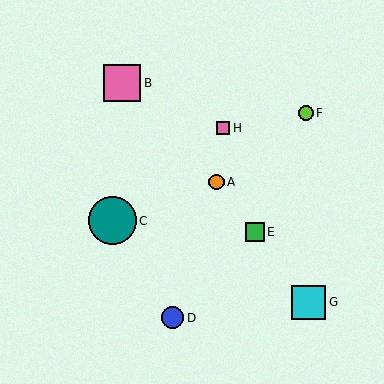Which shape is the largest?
The teal circle (labeled C) is the largest.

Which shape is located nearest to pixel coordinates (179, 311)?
The blue circle (labeled D) at (172, 318) is nearest to that location.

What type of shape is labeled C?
Shape C is a teal circle.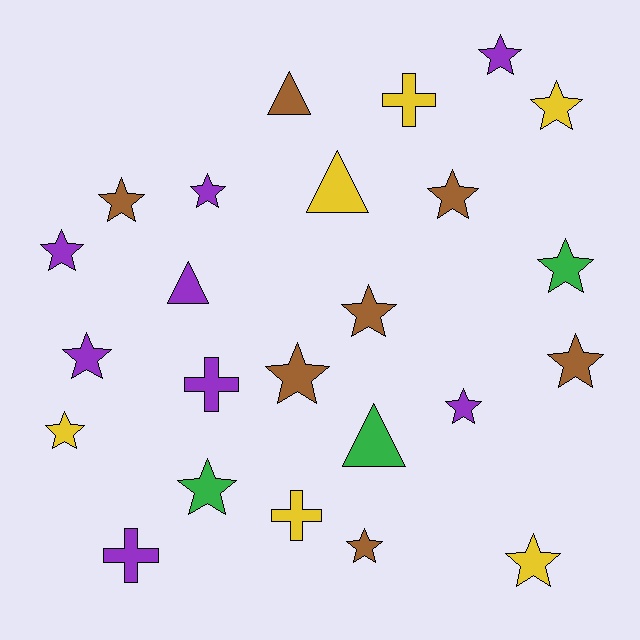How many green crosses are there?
There are no green crosses.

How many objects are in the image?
There are 24 objects.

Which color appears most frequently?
Purple, with 8 objects.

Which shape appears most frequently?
Star, with 16 objects.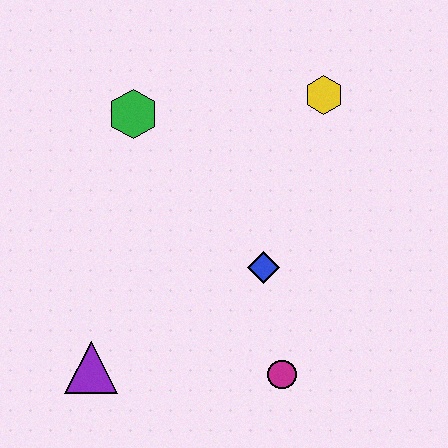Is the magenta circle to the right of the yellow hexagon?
No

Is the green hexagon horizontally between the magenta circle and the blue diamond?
No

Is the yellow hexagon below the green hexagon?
No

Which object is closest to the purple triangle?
The magenta circle is closest to the purple triangle.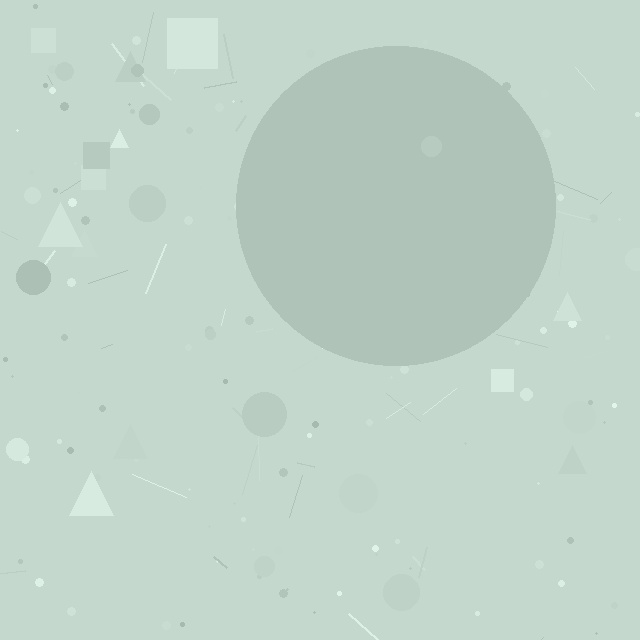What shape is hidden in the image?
A circle is hidden in the image.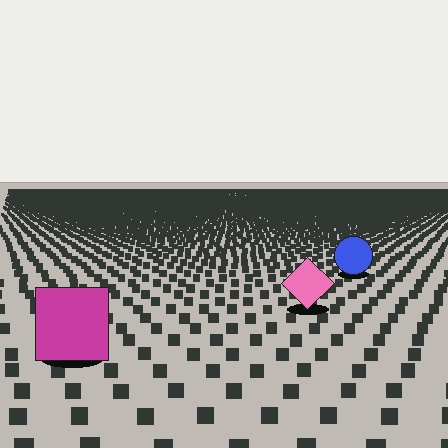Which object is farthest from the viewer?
The blue circle is farthest from the viewer. It appears smaller and the ground texture around it is denser.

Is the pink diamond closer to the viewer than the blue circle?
Yes. The pink diamond is closer — you can tell from the texture gradient: the ground texture is coarser near it.